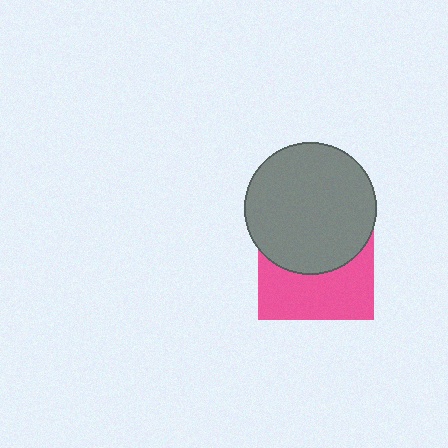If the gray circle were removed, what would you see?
You would see the complete pink square.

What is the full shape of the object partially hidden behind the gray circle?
The partially hidden object is a pink square.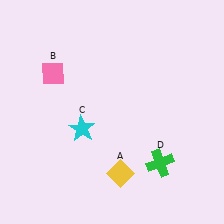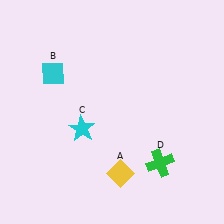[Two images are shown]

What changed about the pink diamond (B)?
In Image 1, B is pink. In Image 2, it changed to cyan.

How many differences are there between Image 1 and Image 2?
There is 1 difference between the two images.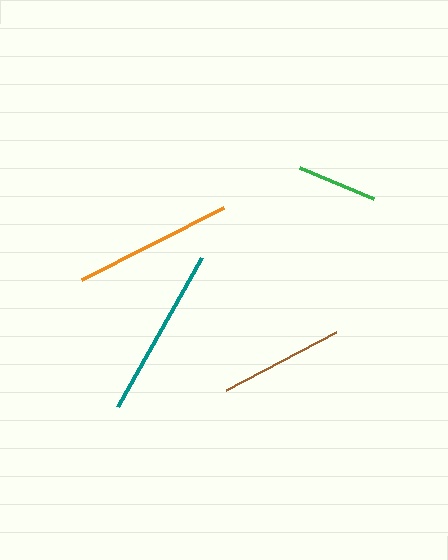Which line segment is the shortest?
The green line is the shortest at approximately 80 pixels.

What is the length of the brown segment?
The brown segment is approximately 124 pixels long.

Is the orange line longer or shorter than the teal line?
The teal line is longer than the orange line.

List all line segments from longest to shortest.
From longest to shortest: teal, orange, brown, green.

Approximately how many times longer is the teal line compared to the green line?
The teal line is approximately 2.1 times the length of the green line.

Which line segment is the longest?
The teal line is the longest at approximately 171 pixels.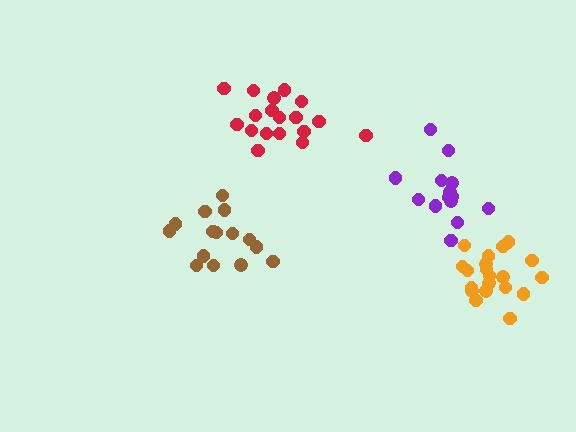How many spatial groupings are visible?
There are 4 spatial groupings.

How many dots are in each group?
Group 1: 14 dots, Group 2: 18 dots, Group 3: 15 dots, Group 4: 20 dots (67 total).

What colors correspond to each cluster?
The clusters are colored: purple, red, brown, orange.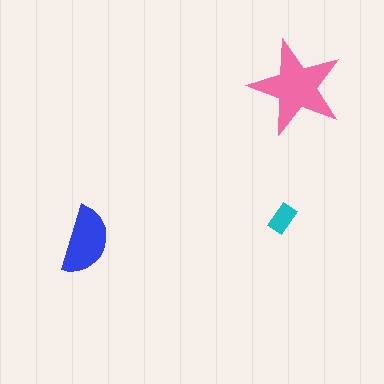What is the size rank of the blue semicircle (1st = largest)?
2nd.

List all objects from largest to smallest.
The pink star, the blue semicircle, the cyan rectangle.